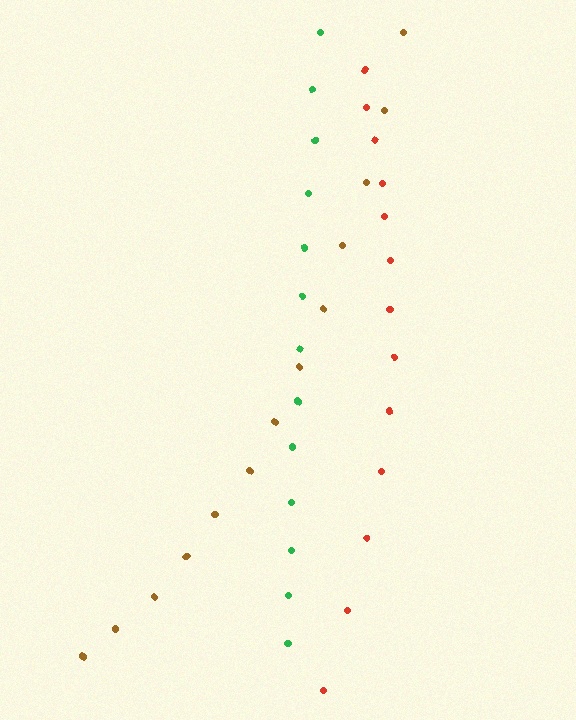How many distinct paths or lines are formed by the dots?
There are 3 distinct paths.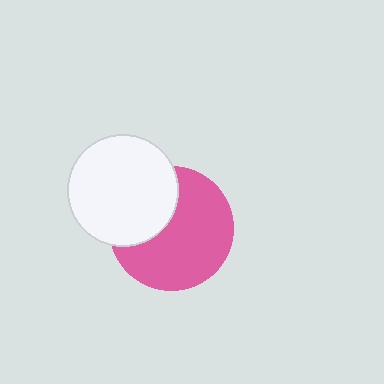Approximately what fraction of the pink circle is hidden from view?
Roughly 33% of the pink circle is hidden behind the white circle.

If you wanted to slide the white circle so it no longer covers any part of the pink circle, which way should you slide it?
Slide it toward the upper-left — that is the most direct way to separate the two shapes.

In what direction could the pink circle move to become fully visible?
The pink circle could move toward the lower-right. That would shift it out from behind the white circle entirely.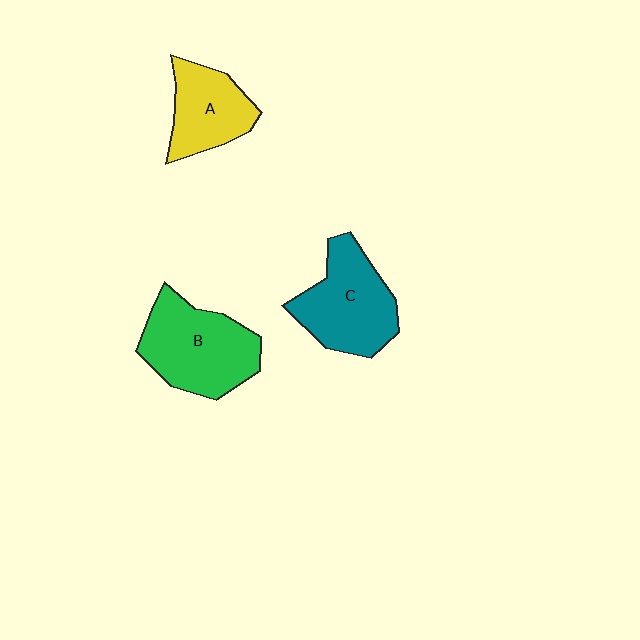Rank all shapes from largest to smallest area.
From largest to smallest: B (green), C (teal), A (yellow).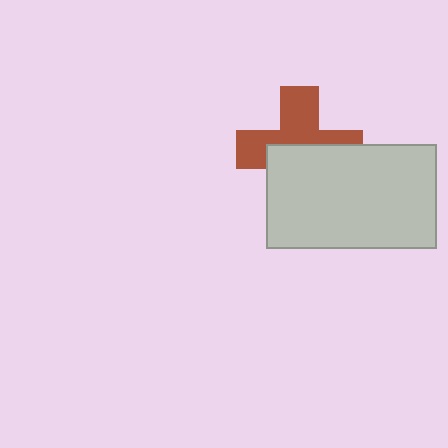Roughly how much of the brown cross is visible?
About half of it is visible (roughly 50%).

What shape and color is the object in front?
The object in front is a light gray rectangle.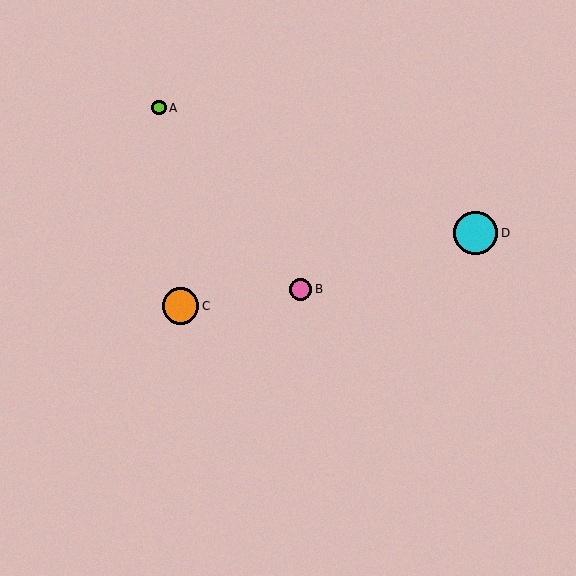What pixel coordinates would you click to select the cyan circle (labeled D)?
Click at (476, 233) to select the cyan circle D.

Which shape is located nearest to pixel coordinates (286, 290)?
The pink circle (labeled B) at (301, 289) is nearest to that location.